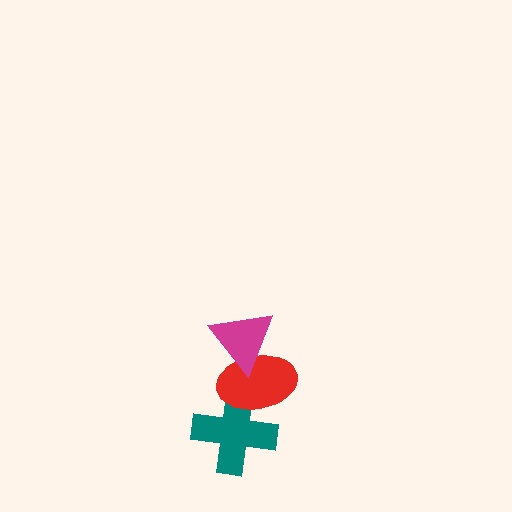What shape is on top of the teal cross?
The red ellipse is on top of the teal cross.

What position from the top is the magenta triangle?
The magenta triangle is 1st from the top.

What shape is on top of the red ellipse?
The magenta triangle is on top of the red ellipse.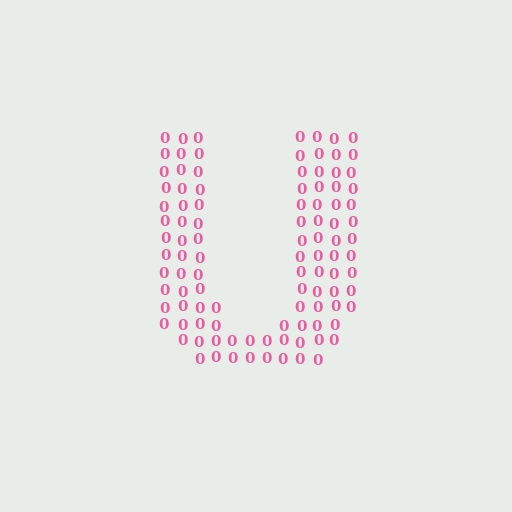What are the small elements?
The small elements are digit 0's.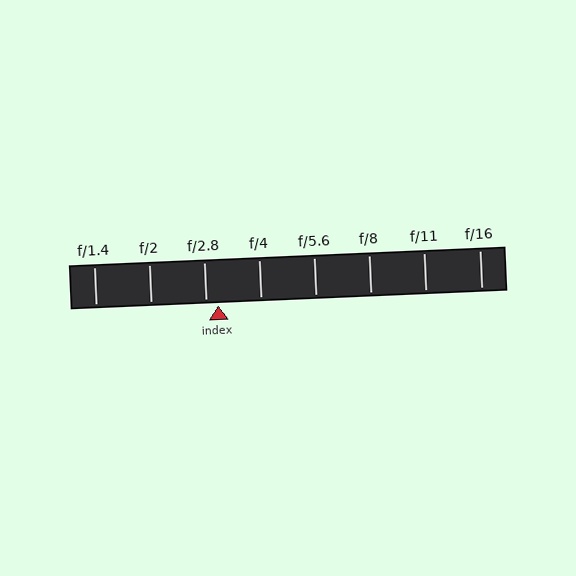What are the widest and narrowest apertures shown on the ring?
The widest aperture shown is f/1.4 and the narrowest is f/16.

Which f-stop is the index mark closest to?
The index mark is closest to f/2.8.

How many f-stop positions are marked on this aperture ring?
There are 8 f-stop positions marked.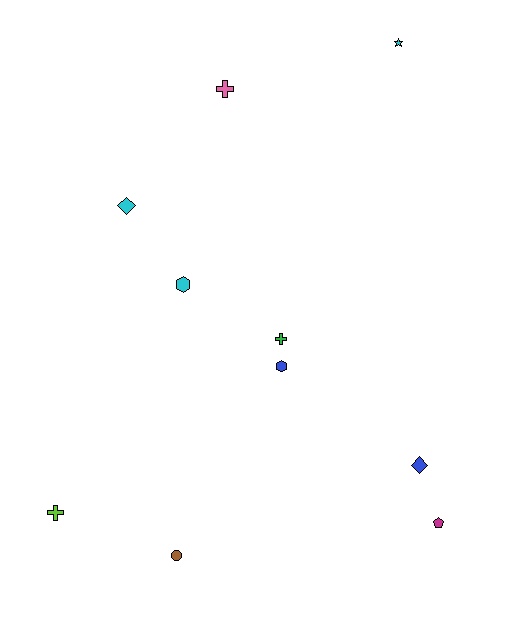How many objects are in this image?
There are 10 objects.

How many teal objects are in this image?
There are no teal objects.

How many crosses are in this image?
There are 3 crosses.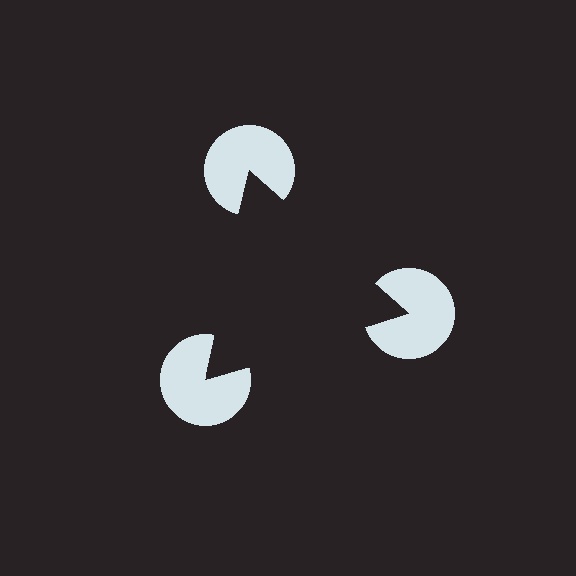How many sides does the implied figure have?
3 sides.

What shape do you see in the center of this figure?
An illusory triangle — its edges are inferred from the aligned wedge cuts in the pac-man discs, not physically drawn.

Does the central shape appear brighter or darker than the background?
It typically appears slightly darker than the background, even though no actual brightness change is drawn.